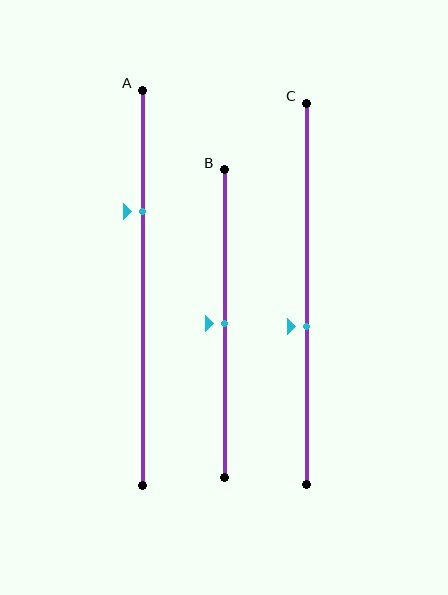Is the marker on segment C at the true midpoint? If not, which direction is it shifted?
No, the marker on segment C is shifted downward by about 9% of the segment length.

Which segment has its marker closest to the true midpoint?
Segment B has its marker closest to the true midpoint.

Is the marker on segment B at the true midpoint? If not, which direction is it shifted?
Yes, the marker on segment B is at the true midpoint.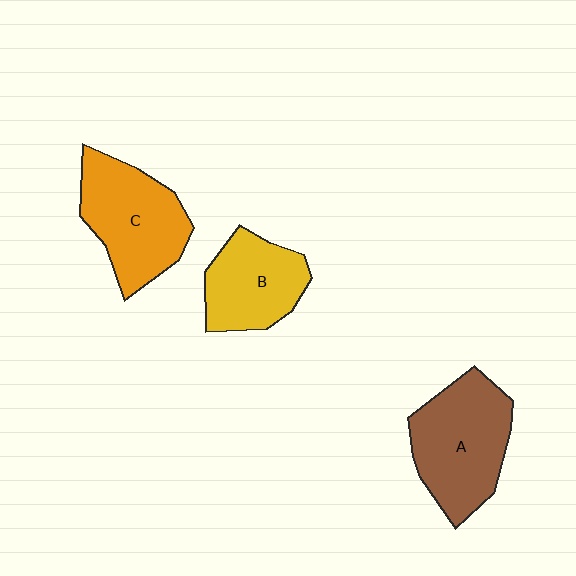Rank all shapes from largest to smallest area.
From largest to smallest: A (brown), C (orange), B (yellow).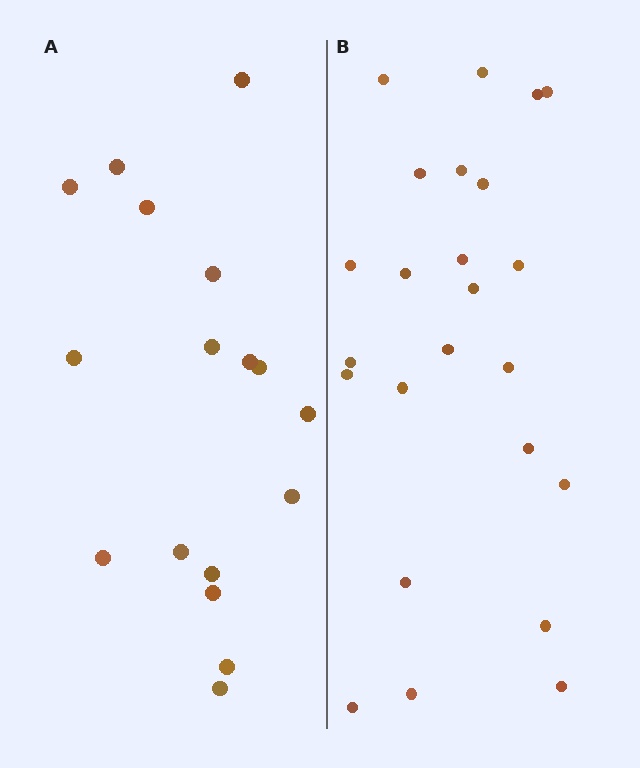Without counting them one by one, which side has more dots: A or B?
Region B (the right region) has more dots.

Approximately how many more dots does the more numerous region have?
Region B has roughly 8 or so more dots than region A.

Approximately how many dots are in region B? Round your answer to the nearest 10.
About 20 dots. (The exact count is 24, which rounds to 20.)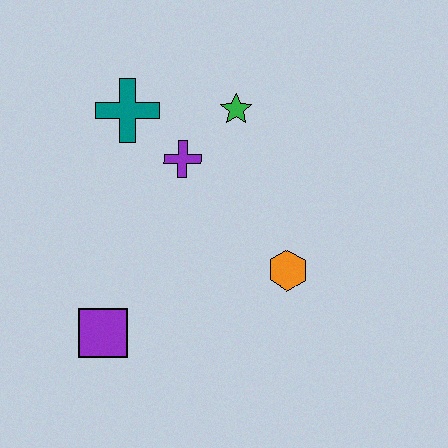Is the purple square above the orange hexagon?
No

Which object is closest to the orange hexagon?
The purple cross is closest to the orange hexagon.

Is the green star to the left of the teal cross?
No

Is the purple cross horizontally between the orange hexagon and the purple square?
Yes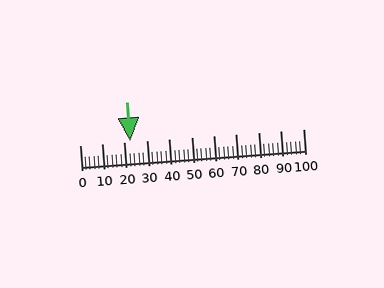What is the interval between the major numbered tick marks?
The major tick marks are spaced 10 units apart.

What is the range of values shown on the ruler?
The ruler shows values from 0 to 100.